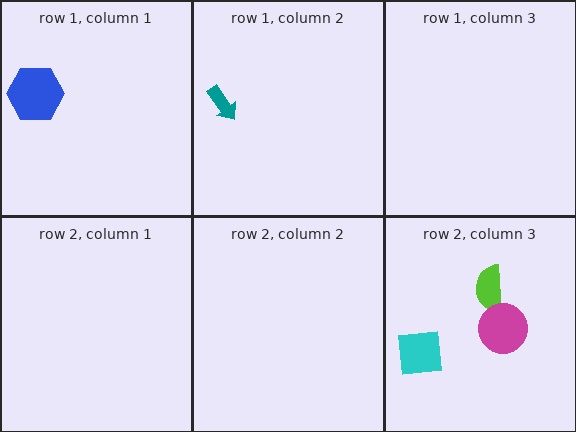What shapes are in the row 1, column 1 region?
The blue hexagon.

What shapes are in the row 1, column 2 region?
The teal arrow.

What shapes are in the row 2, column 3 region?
The cyan square, the lime semicircle, the magenta circle.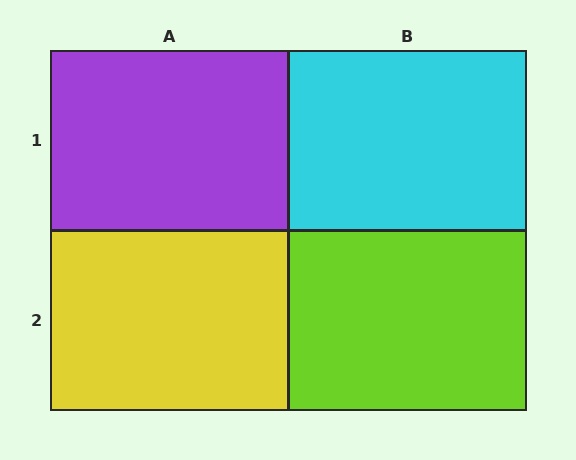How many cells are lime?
1 cell is lime.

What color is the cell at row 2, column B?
Lime.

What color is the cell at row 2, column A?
Yellow.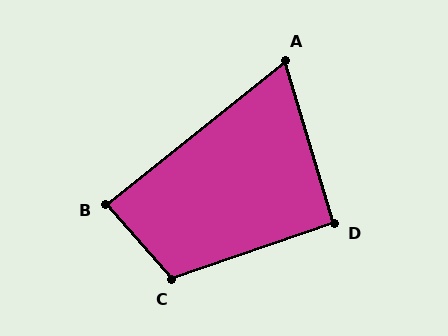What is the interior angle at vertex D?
Approximately 92 degrees (approximately right).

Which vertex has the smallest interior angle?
A, at approximately 68 degrees.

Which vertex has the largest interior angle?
C, at approximately 112 degrees.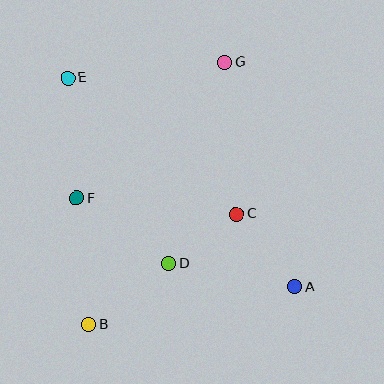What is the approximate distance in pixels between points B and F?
The distance between B and F is approximately 127 pixels.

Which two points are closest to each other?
Points C and D are closest to each other.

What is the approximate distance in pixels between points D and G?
The distance between D and G is approximately 209 pixels.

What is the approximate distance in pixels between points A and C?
The distance between A and C is approximately 93 pixels.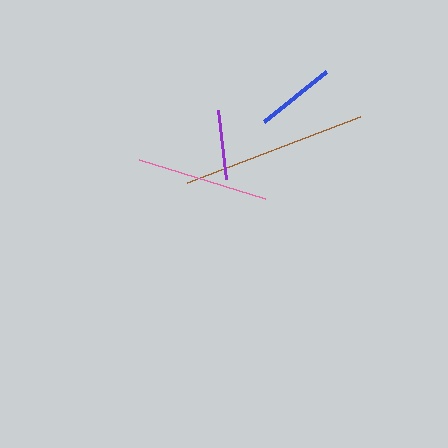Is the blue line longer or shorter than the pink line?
The pink line is longer than the blue line.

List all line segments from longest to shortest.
From longest to shortest: brown, pink, blue, purple.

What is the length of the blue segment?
The blue segment is approximately 79 pixels long.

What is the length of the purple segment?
The purple segment is approximately 69 pixels long.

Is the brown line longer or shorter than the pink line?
The brown line is longer than the pink line.